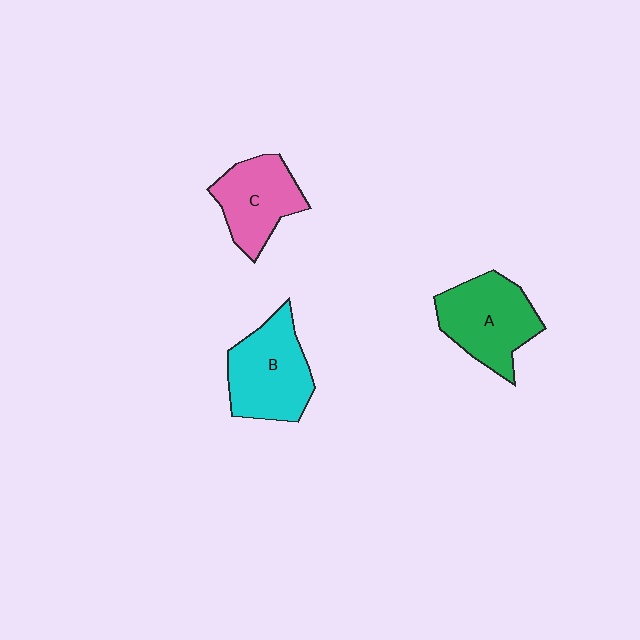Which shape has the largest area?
Shape B (cyan).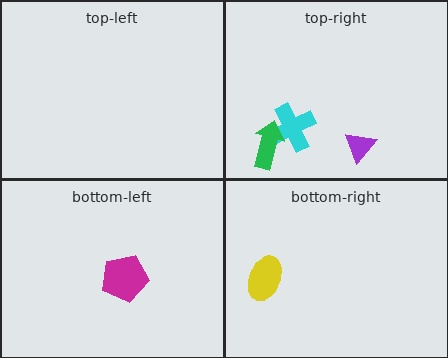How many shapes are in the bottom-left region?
1.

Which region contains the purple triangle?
The top-right region.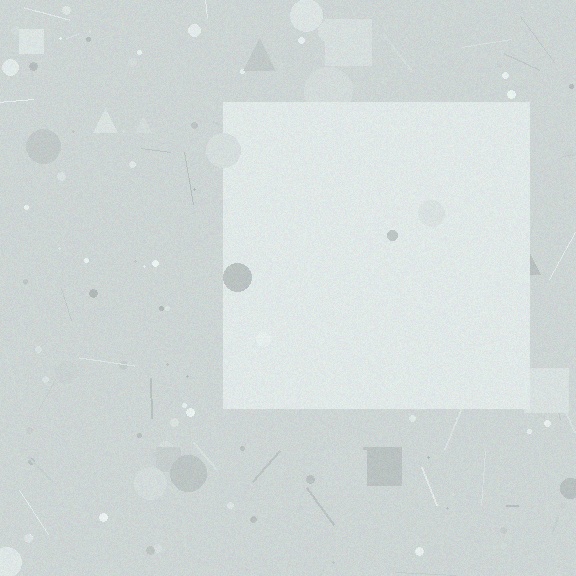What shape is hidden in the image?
A square is hidden in the image.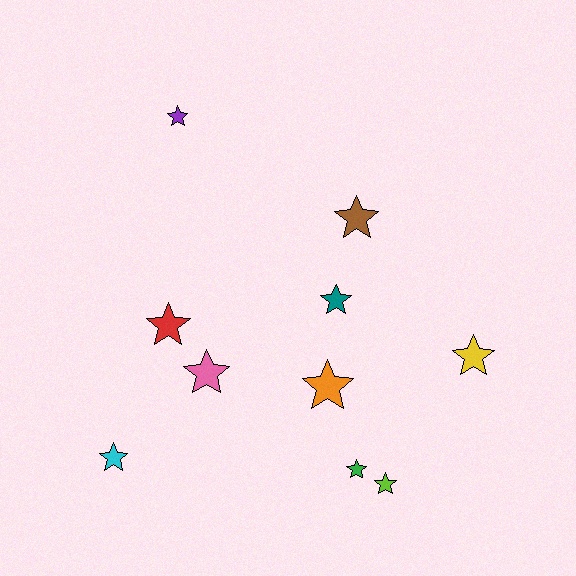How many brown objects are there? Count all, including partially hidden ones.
There is 1 brown object.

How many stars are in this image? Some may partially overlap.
There are 10 stars.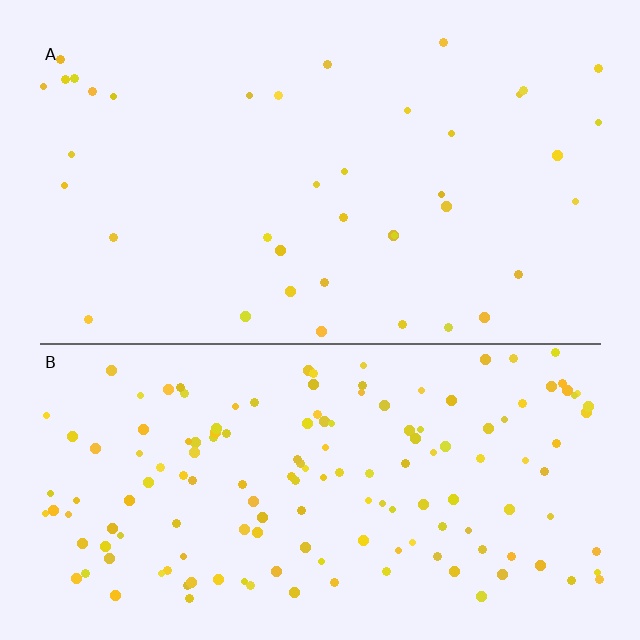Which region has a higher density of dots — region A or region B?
B (the bottom).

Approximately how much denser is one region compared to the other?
Approximately 3.9× — region B over region A.